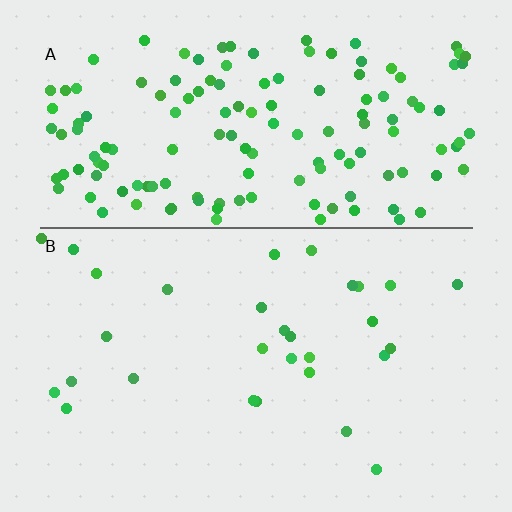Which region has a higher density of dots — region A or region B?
A (the top).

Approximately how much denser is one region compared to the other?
Approximately 5.1× — region A over region B.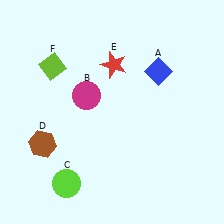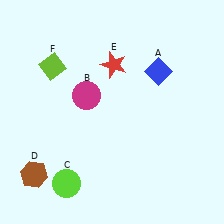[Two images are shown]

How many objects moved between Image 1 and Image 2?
1 object moved between the two images.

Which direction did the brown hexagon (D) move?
The brown hexagon (D) moved down.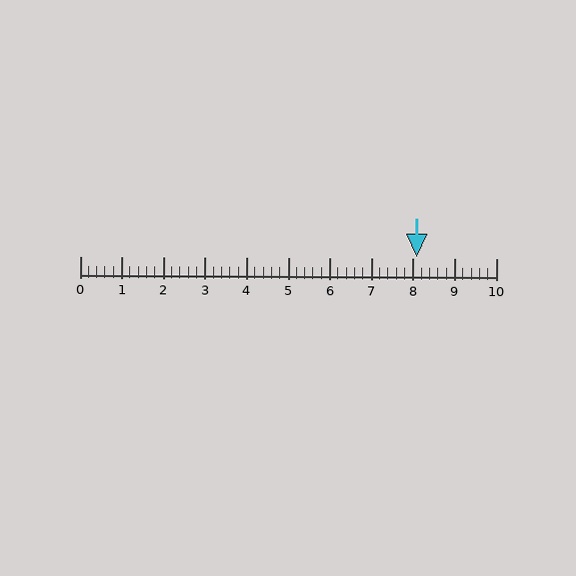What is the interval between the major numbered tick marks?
The major tick marks are spaced 1 units apart.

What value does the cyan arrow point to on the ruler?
The cyan arrow points to approximately 8.1.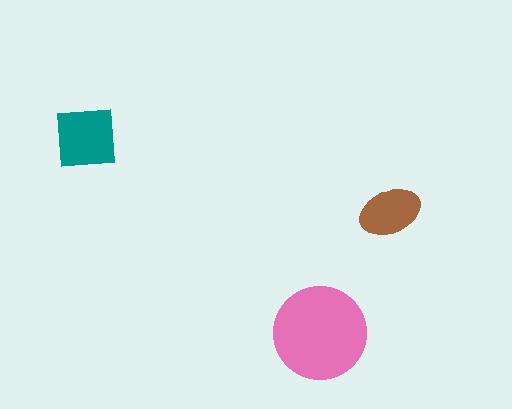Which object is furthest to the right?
The brown ellipse is rightmost.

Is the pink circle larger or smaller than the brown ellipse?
Larger.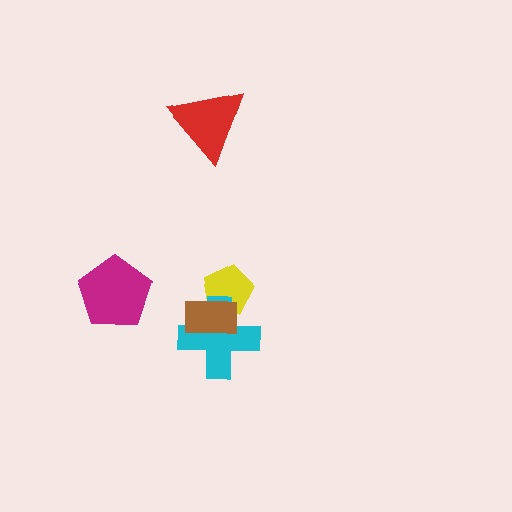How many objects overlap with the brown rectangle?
2 objects overlap with the brown rectangle.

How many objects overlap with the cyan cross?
2 objects overlap with the cyan cross.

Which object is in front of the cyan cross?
The brown rectangle is in front of the cyan cross.